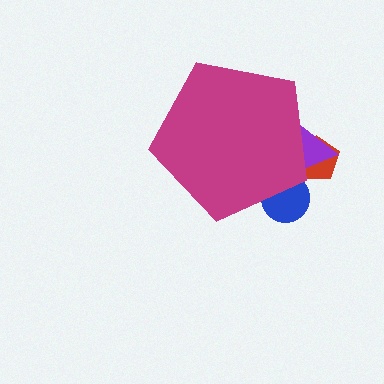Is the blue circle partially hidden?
Yes, the blue circle is partially hidden behind the magenta pentagon.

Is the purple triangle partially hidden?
Yes, the purple triangle is partially hidden behind the magenta pentagon.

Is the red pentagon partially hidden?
Yes, the red pentagon is partially hidden behind the magenta pentagon.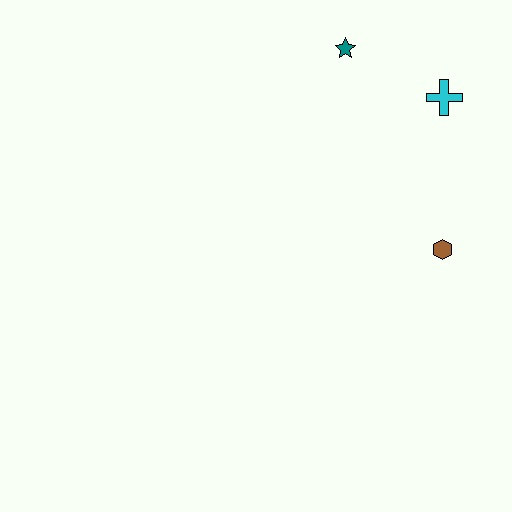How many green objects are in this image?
There are no green objects.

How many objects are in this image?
There are 3 objects.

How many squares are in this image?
There are no squares.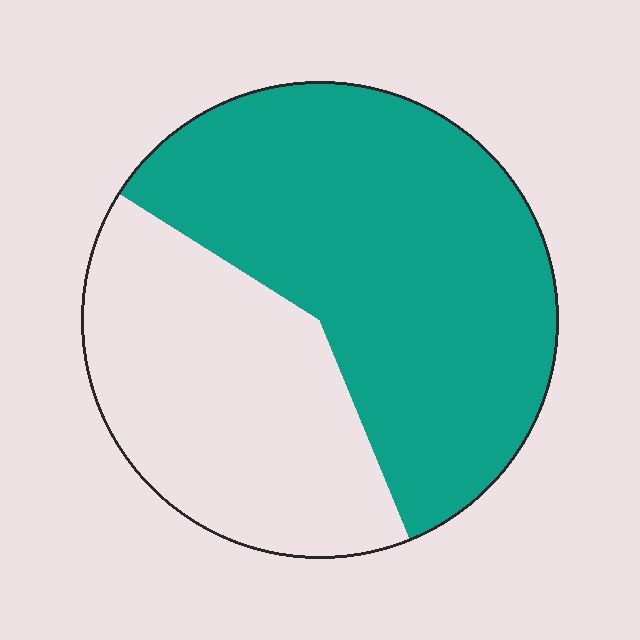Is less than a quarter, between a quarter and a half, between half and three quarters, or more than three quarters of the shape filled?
Between half and three quarters.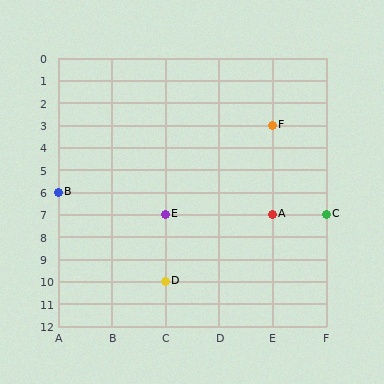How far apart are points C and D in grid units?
Points C and D are 3 columns and 3 rows apart (about 4.2 grid units diagonally).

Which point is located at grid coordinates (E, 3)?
Point F is at (E, 3).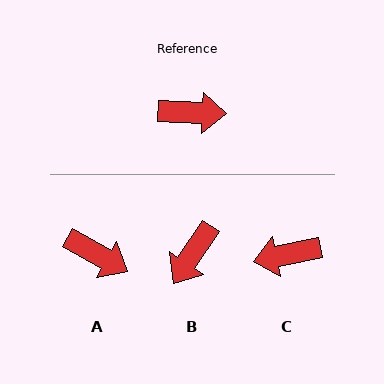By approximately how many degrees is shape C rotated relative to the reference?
Approximately 167 degrees clockwise.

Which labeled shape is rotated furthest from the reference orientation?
C, about 167 degrees away.